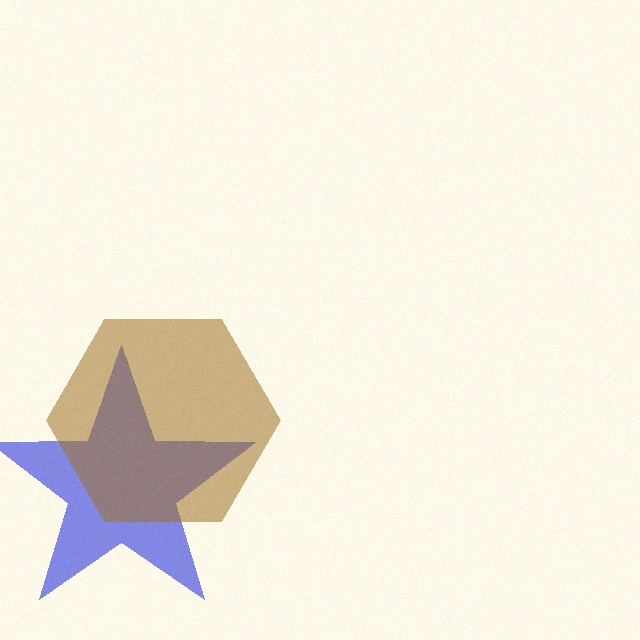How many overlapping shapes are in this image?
There are 2 overlapping shapes in the image.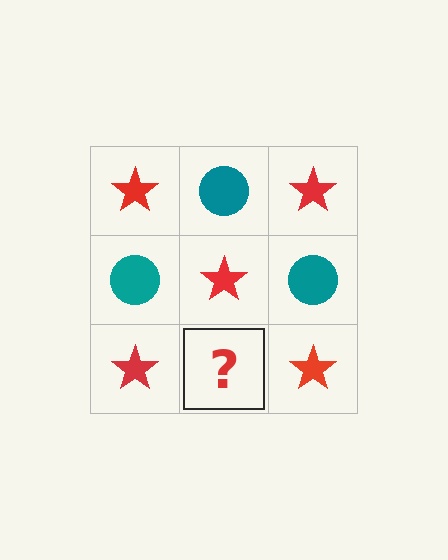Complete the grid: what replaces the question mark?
The question mark should be replaced with a teal circle.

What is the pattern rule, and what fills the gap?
The rule is that it alternates red star and teal circle in a checkerboard pattern. The gap should be filled with a teal circle.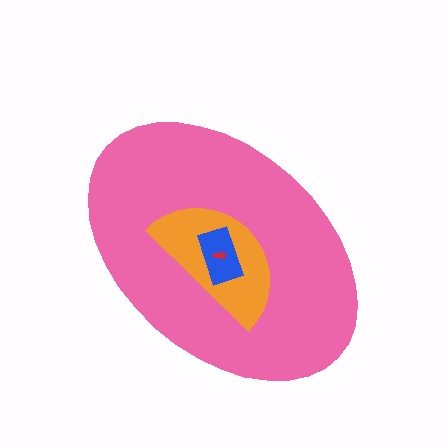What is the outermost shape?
The pink ellipse.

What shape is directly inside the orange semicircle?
The blue rectangle.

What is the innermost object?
The red arrow.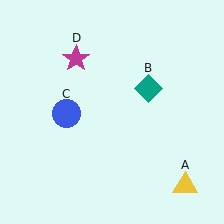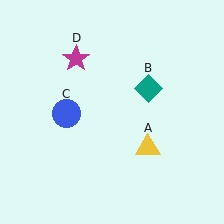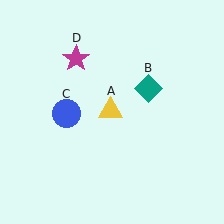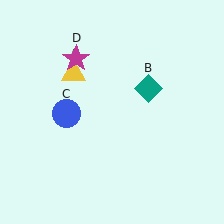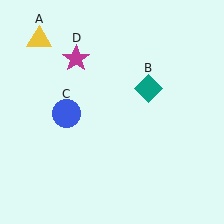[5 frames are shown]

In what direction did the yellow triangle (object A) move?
The yellow triangle (object A) moved up and to the left.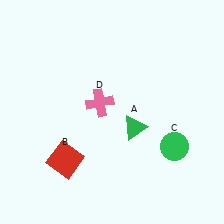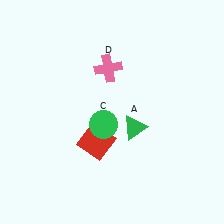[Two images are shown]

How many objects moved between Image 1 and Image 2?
3 objects moved between the two images.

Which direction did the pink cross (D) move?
The pink cross (D) moved up.